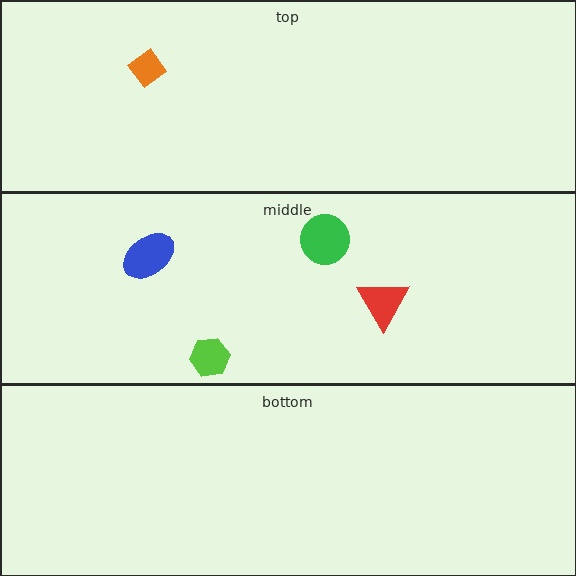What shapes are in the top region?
The orange diamond.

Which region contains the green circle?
The middle region.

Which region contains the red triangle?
The middle region.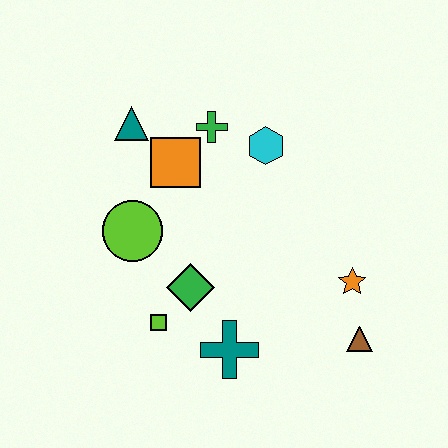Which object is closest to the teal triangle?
The orange square is closest to the teal triangle.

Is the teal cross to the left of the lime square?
No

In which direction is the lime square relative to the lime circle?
The lime square is below the lime circle.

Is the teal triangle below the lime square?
No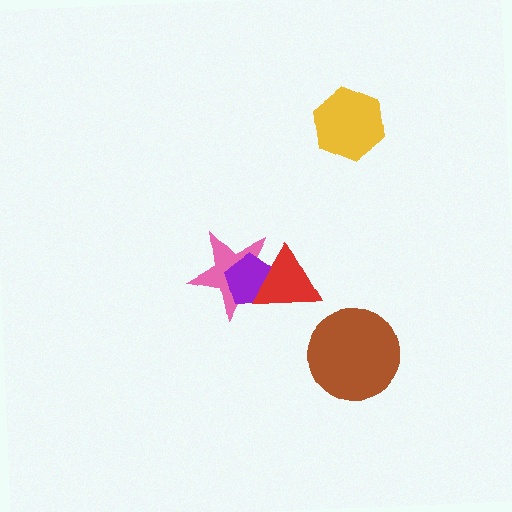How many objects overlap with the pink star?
2 objects overlap with the pink star.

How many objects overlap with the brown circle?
0 objects overlap with the brown circle.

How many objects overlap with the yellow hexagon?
0 objects overlap with the yellow hexagon.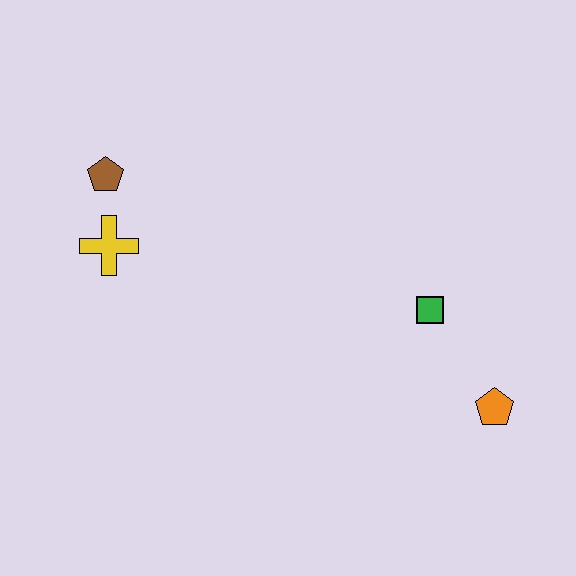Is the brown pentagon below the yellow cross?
No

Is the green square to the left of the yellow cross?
No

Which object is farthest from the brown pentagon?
The orange pentagon is farthest from the brown pentagon.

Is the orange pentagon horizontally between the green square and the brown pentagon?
No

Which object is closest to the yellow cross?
The brown pentagon is closest to the yellow cross.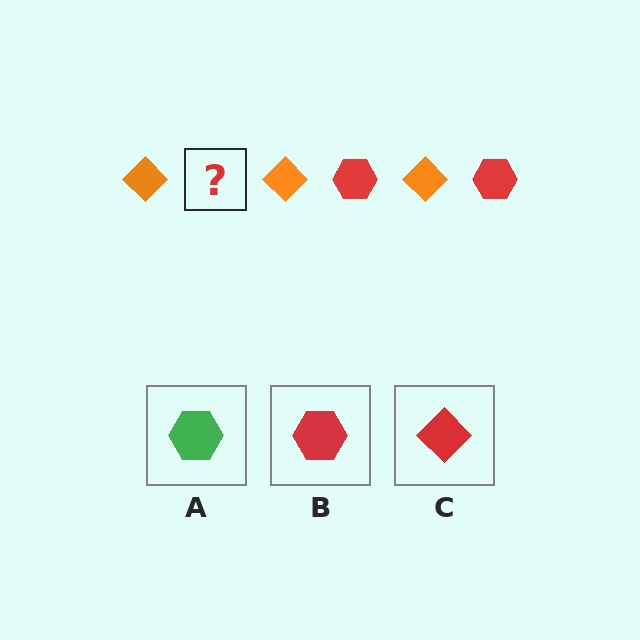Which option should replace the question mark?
Option B.